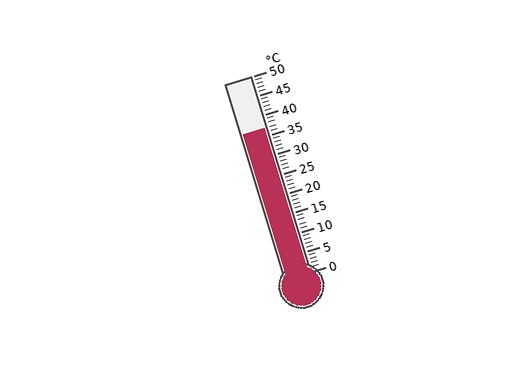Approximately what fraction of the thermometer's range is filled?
The thermometer is filled to approximately 75% of its range.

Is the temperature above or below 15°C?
The temperature is above 15°C.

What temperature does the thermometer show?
The thermometer shows approximately 37°C.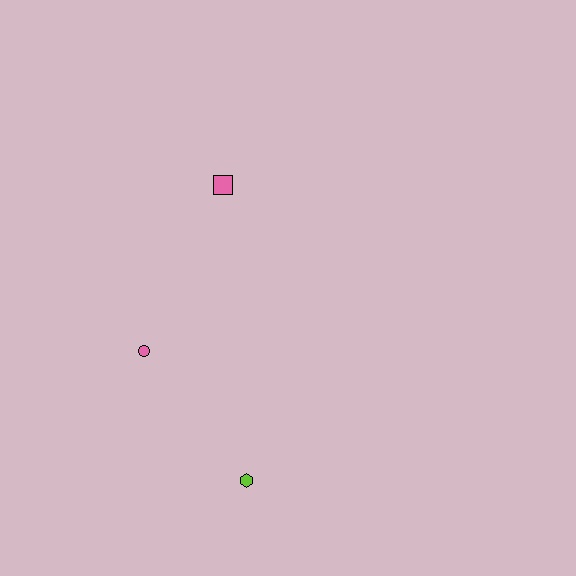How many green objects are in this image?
There are no green objects.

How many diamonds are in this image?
There are no diamonds.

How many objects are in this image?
There are 3 objects.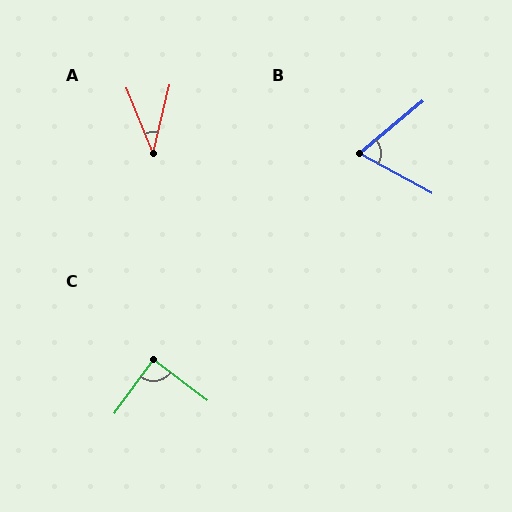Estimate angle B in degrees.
Approximately 68 degrees.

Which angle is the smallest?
A, at approximately 36 degrees.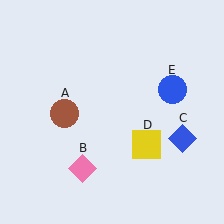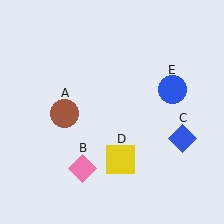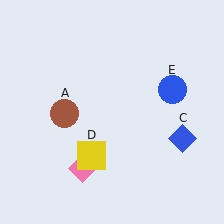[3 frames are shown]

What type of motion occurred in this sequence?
The yellow square (object D) rotated clockwise around the center of the scene.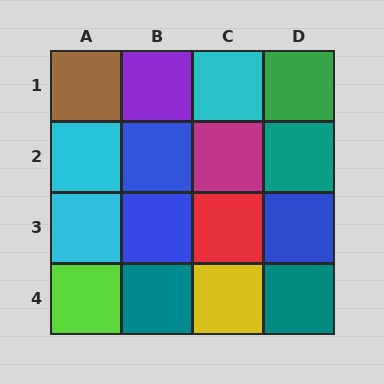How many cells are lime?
1 cell is lime.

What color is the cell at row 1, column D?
Green.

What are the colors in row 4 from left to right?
Lime, teal, yellow, teal.